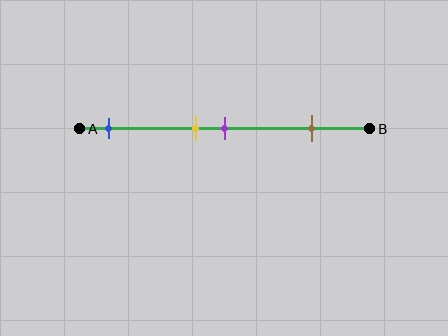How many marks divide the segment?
There are 4 marks dividing the segment.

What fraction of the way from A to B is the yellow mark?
The yellow mark is approximately 40% (0.4) of the way from A to B.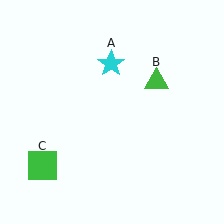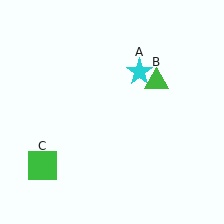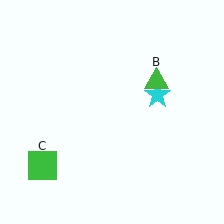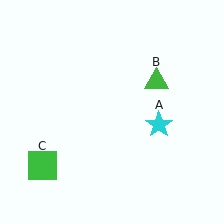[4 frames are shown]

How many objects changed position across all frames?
1 object changed position: cyan star (object A).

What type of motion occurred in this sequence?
The cyan star (object A) rotated clockwise around the center of the scene.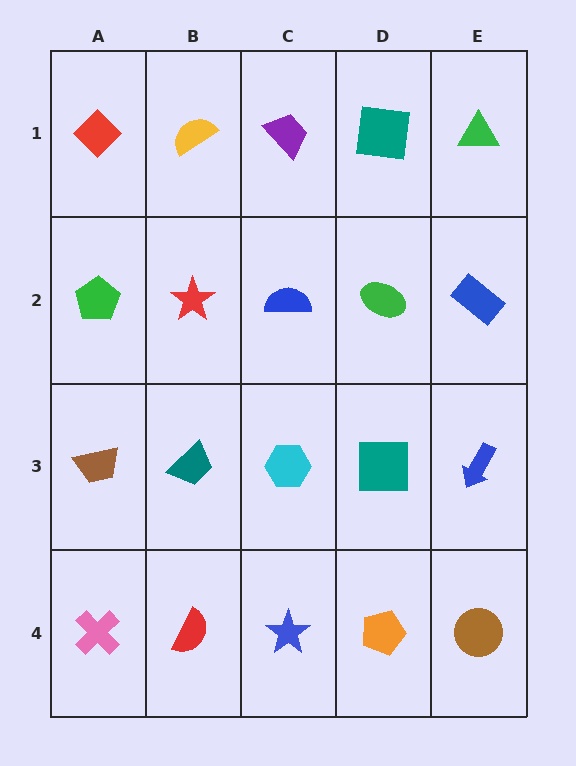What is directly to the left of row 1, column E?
A teal square.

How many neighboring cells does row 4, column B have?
3.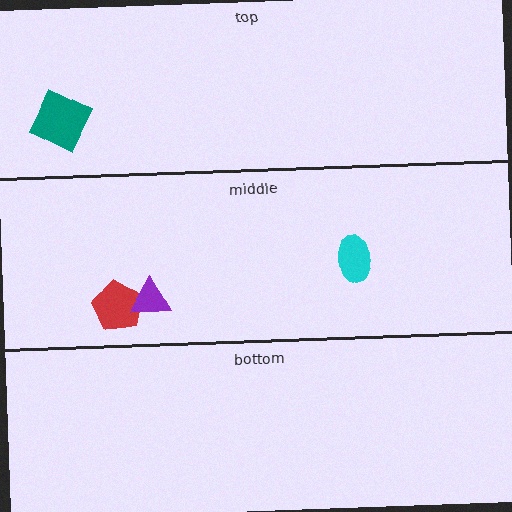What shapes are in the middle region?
The red pentagon, the cyan ellipse, the purple triangle.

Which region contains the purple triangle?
The middle region.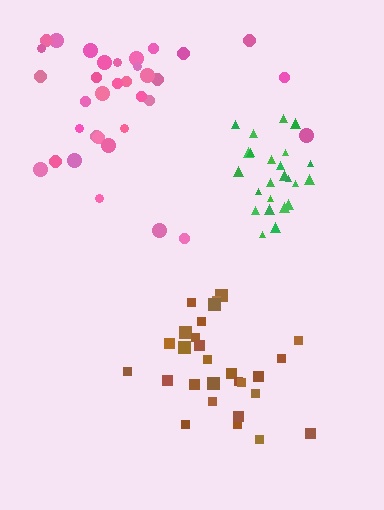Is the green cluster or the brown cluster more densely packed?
Green.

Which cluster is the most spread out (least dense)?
Pink.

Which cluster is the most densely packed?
Green.